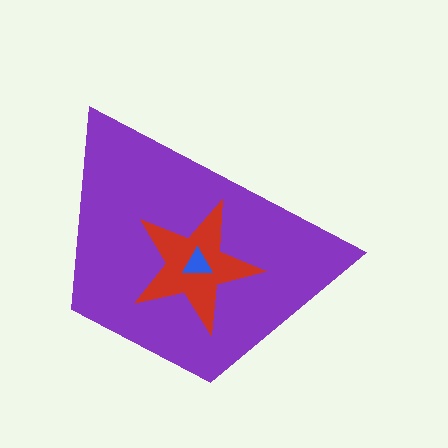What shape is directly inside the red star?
The blue triangle.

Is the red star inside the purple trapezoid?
Yes.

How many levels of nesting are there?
3.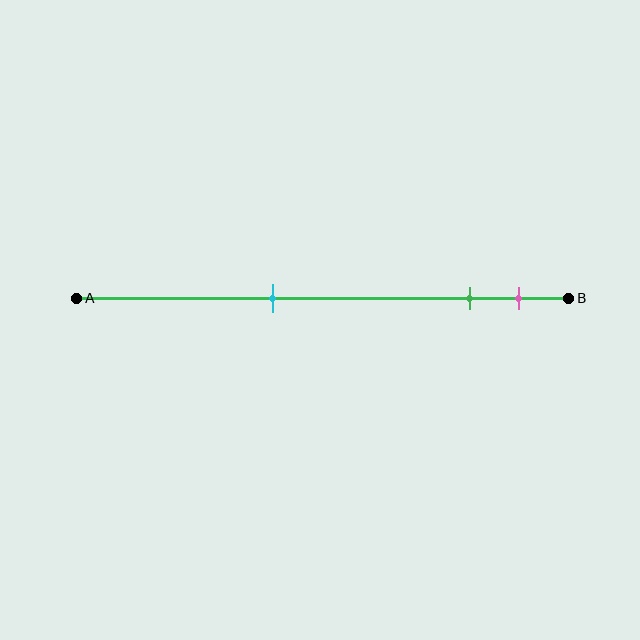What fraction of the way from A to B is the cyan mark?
The cyan mark is approximately 40% (0.4) of the way from A to B.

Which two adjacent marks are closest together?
The green and pink marks are the closest adjacent pair.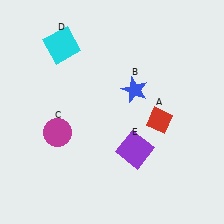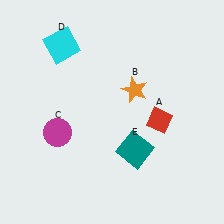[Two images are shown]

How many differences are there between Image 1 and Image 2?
There are 2 differences between the two images.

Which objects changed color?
B changed from blue to orange. E changed from purple to teal.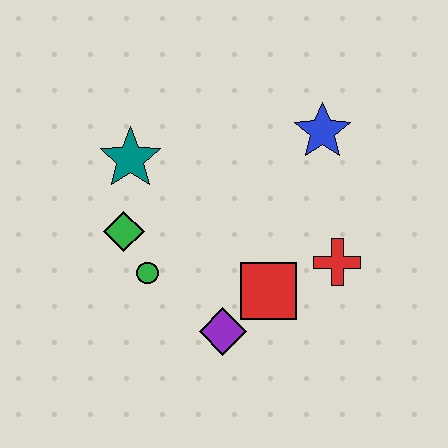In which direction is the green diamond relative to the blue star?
The green diamond is to the left of the blue star.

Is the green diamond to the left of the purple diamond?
Yes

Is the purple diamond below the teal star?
Yes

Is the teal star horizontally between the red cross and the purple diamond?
No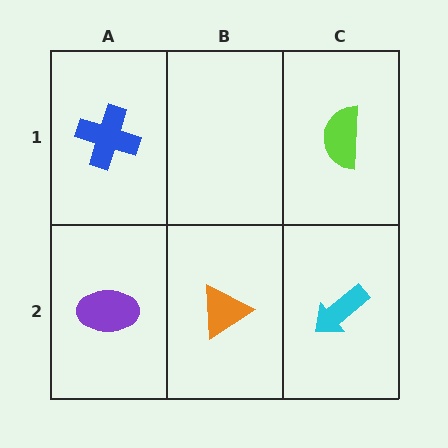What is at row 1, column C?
A lime semicircle.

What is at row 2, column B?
An orange triangle.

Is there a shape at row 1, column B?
No, that cell is empty.